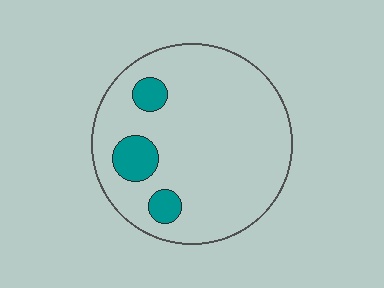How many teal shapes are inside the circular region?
3.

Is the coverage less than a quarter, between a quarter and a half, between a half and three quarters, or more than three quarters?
Less than a quarter.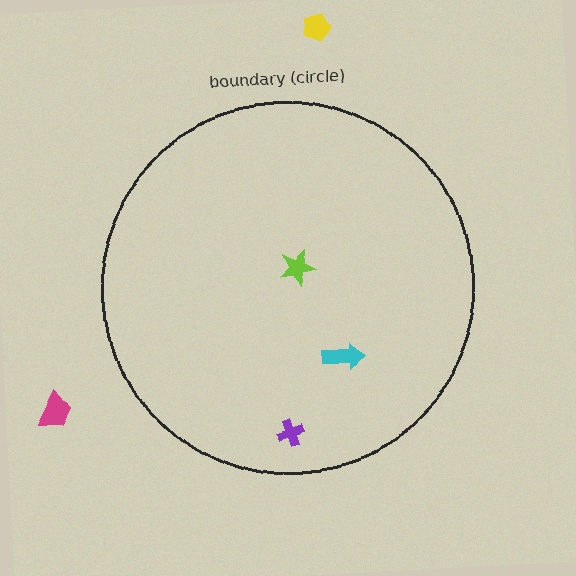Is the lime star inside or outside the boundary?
Inside.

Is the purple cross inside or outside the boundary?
Inside.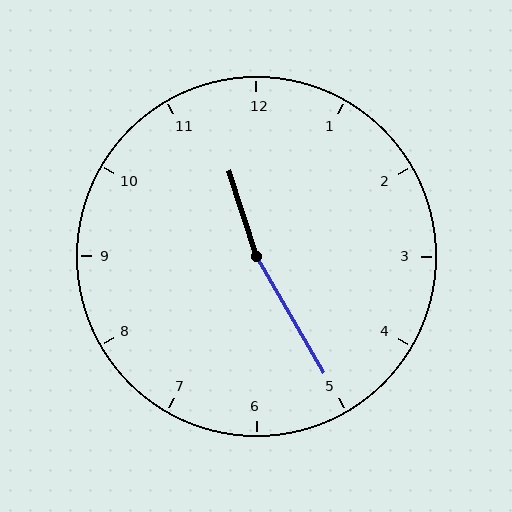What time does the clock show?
11:25.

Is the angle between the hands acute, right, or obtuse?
It is obtuse.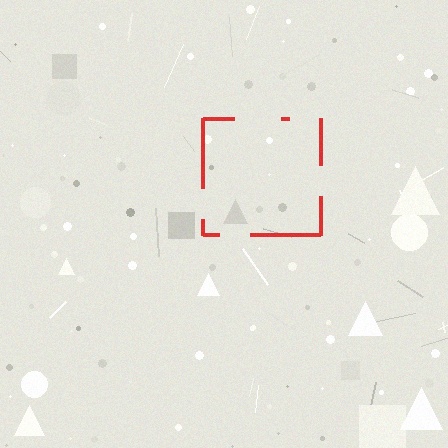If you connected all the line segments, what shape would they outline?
They would outline a square.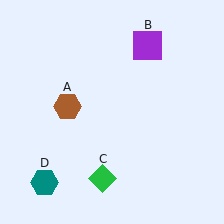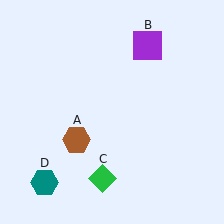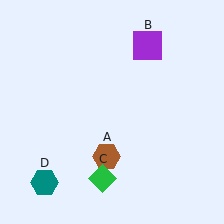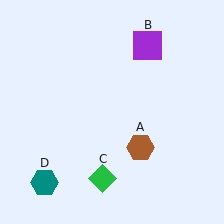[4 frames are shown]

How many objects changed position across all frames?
1 object changed position: brown hexagon (object A).